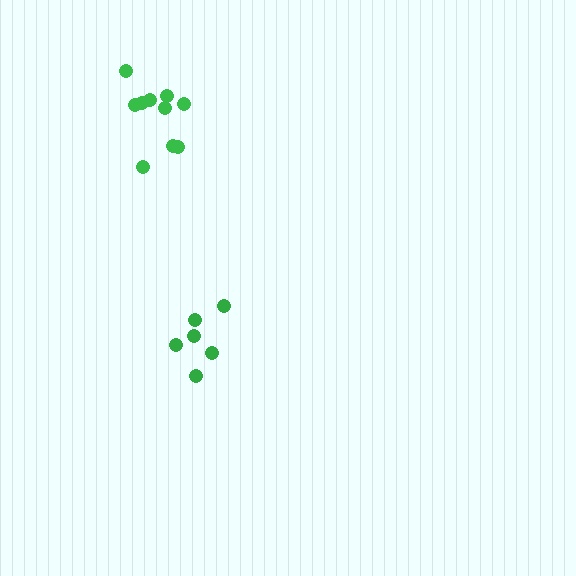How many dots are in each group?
Group 1: 10 dots, Group 2: 6 dots (16 total).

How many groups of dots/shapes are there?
There are 2 groups.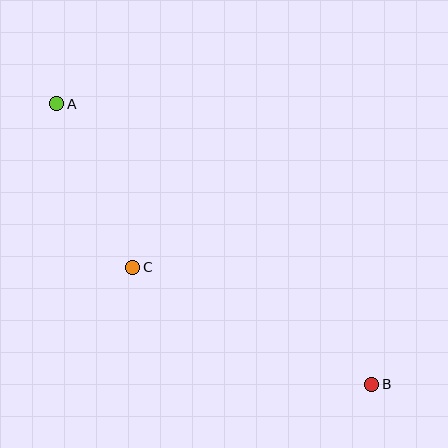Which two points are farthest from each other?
Points A and B are farthest from each other.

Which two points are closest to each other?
Points A and C are closest to each other.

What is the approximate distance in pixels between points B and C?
The distance between B and C is approximately 266 pixels.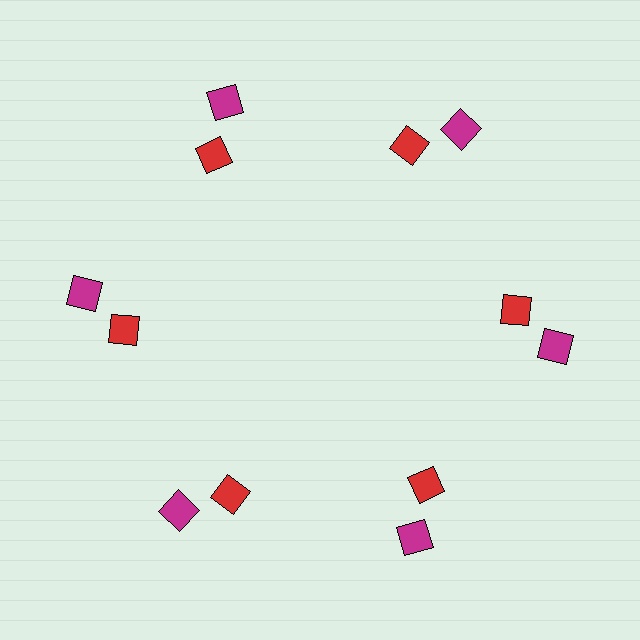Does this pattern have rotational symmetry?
Yes, this pattern has 6-fold rotational symmetry. It looks the same after rotating 60 degrees around the center.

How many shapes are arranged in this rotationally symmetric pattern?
There are 12 shapes, arranged in 6 groups of 2.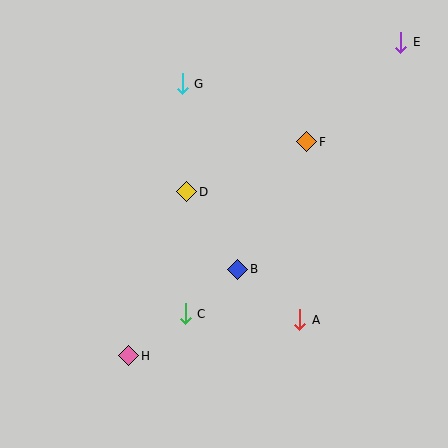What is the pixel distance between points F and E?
The distance between F and E is 137 pixels.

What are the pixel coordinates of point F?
Point F is at (307, 142).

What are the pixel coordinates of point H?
Point H is at (129, 356).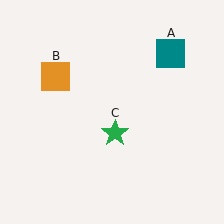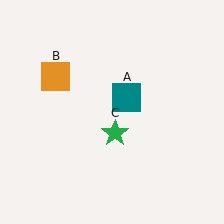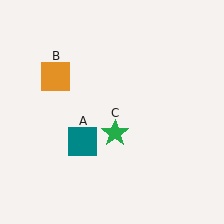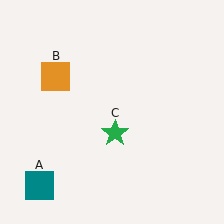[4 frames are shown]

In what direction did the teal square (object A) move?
The teal square (object A) moved down and to the left.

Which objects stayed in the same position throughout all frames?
Orange square (object B) and green star (object C) remained stationary.